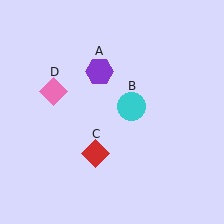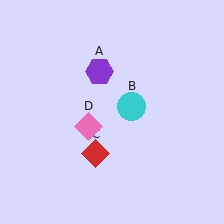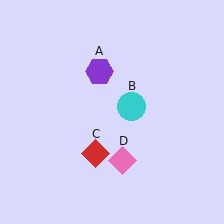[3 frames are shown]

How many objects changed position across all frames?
1 object changed position: pink diamond (object D).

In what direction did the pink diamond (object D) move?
The pink diamond (object D) moved down and to the right.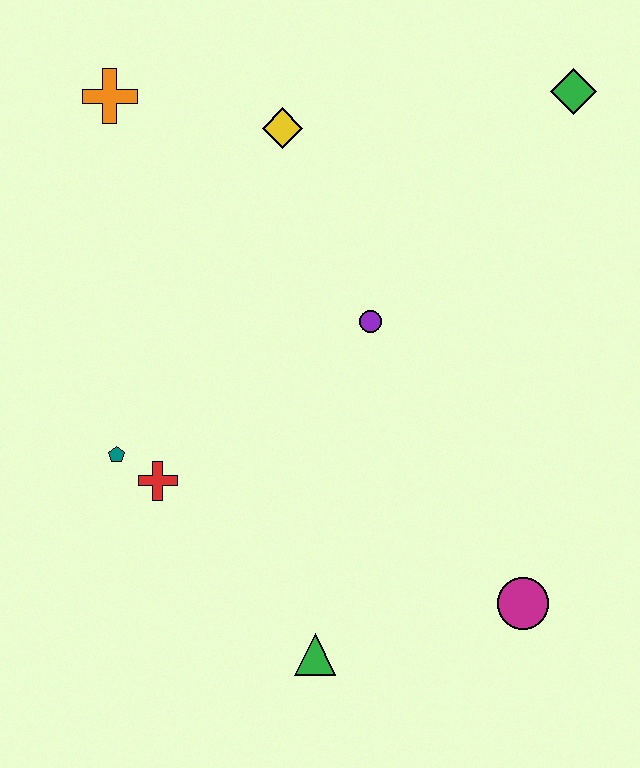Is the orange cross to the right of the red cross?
No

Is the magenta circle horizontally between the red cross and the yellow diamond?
No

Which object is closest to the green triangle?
The magenta circle is closest to the green triangle.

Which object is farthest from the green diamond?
The green triangle is farthest from the green diamond.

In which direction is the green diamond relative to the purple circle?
The green diamond is above the purple circle.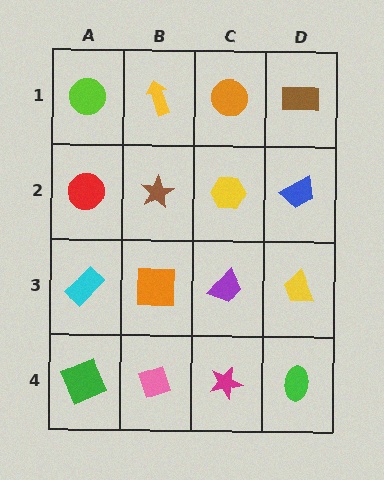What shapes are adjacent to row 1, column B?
A brown star (row 2, column B), a lime circle (row 1, column A), an orange circle (row 1, column C).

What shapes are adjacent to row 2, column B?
A yellow arrow (row 1, column B), an orange square (row 3, column B), a red circle (row 2, column A), a yellow hexagon (row 2, column C).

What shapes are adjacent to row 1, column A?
A red circle (row 2, column A), a yellow arrow (row 1, column B).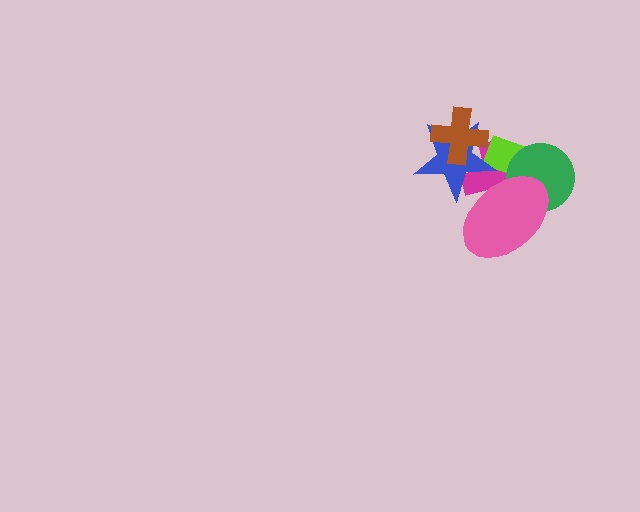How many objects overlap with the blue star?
4 objects overlap with the blue star.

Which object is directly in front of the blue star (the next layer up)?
The brown cross is directly in front of the blue star.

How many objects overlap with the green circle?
3 objects overlap with the green circle.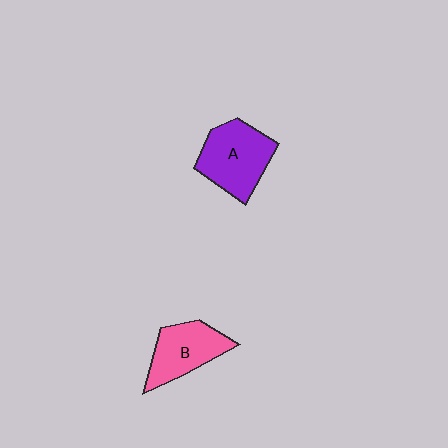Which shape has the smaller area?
Shape B (pink).